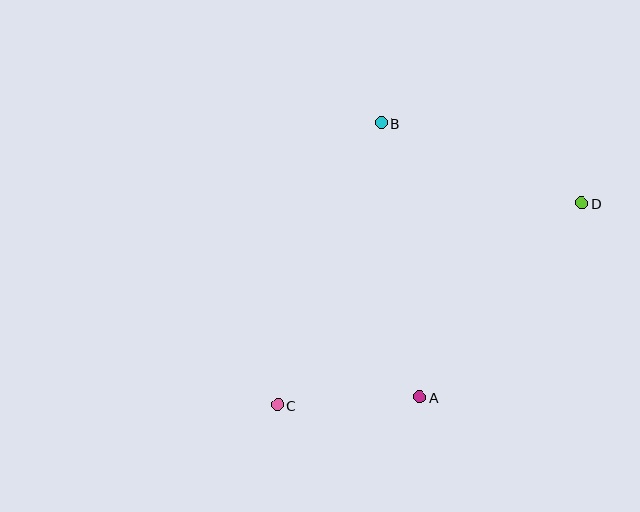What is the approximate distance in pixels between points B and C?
The distance between B and C is approximately 300 pixels.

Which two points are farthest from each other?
Points C and D are farthest from each other.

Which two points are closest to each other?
Points A and C are closest to each other.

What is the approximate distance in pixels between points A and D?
The distance between A and D is approximately 253 pixels.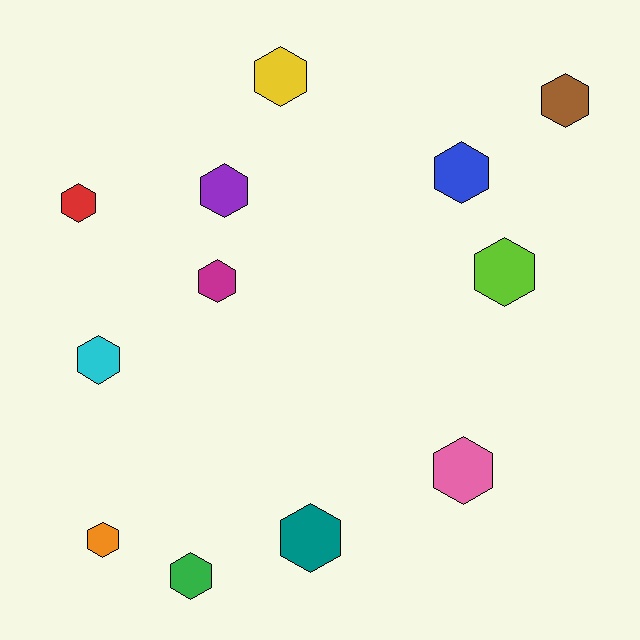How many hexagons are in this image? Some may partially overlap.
There are 12 hexagons.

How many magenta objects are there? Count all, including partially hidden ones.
There is 1 magenta object.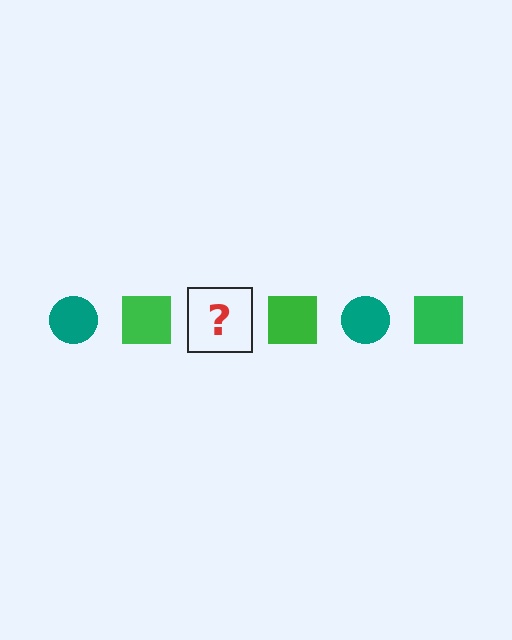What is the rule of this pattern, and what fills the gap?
The rule is that the pattern alternates between teal circle and green square. The gap should be filled with a teal circle.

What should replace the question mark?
The question mark should be replaced with a teal circle.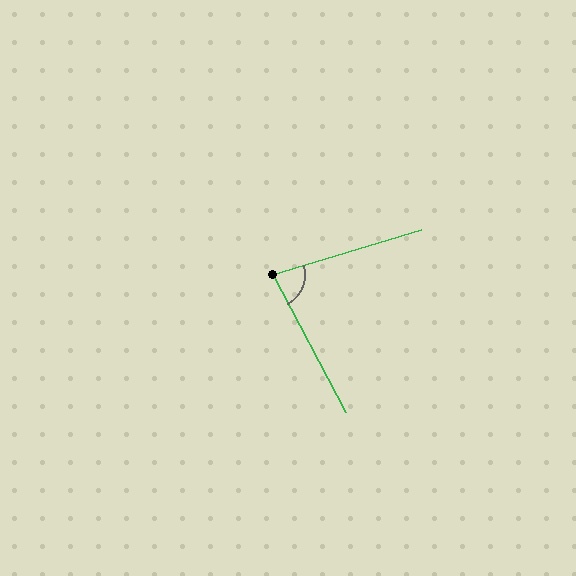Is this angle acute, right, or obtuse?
It is acute.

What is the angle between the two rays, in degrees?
Approximately 79 degrees.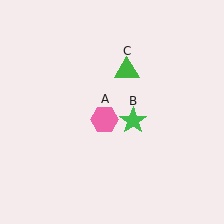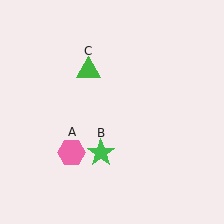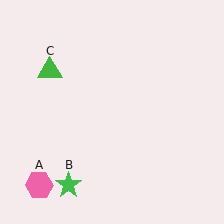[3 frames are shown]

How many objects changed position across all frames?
3 objects changed position: pink hexagon (object A), green star (object B), green triangle (object C).